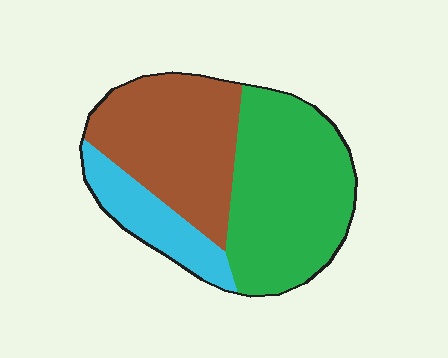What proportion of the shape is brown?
Brown covers around 40% of the shape.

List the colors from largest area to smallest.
From largest to smallest: green, brown, cyan.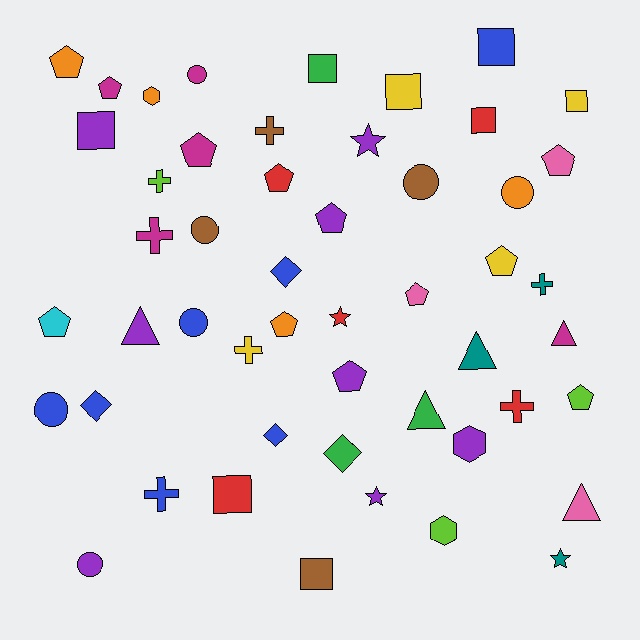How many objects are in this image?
There are 50 objects.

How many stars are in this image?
There are 4 stars.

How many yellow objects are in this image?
There are 4 yellow objects.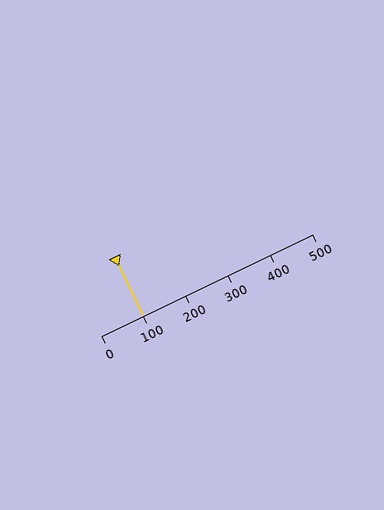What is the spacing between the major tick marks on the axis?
The major ticks are spaced 100 apart.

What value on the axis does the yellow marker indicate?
The marker indicates approximately 100.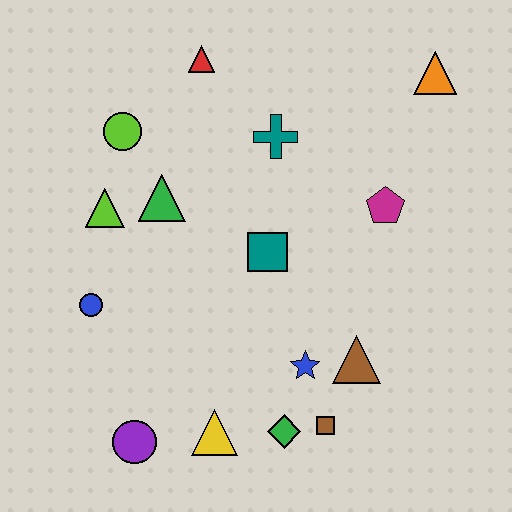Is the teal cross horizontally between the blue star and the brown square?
No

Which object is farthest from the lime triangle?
The orange triangle is farthest from the lime triangle.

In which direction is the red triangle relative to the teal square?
The red triangle is above the teal square.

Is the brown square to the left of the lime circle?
No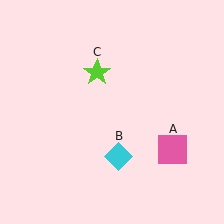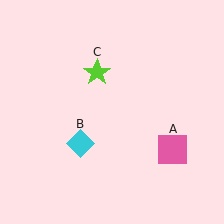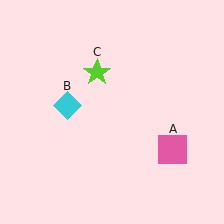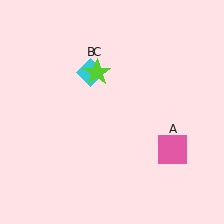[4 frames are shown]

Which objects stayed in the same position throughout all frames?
Pink square (object A) and lime star (object C) remained stationary.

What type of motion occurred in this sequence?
The cyan diamond (object B) rotated clockwise around the center of the scene.